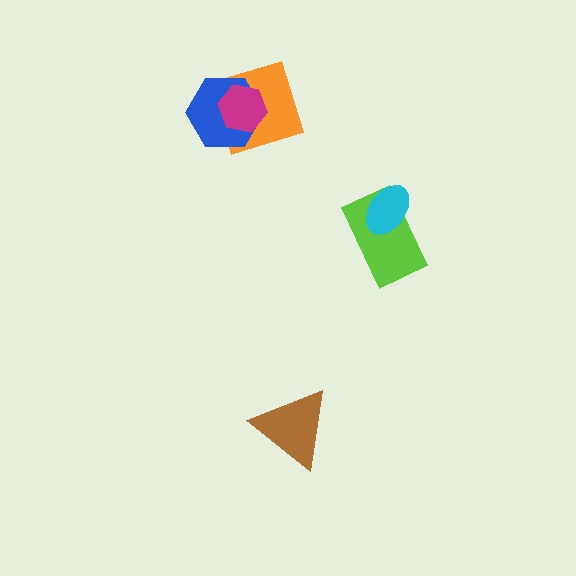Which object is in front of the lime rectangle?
The cyan ellipse is in front of the lime rectangle.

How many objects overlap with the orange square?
2 objects overlap with the orange square.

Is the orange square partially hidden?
Yes, it is partially covered by another shape.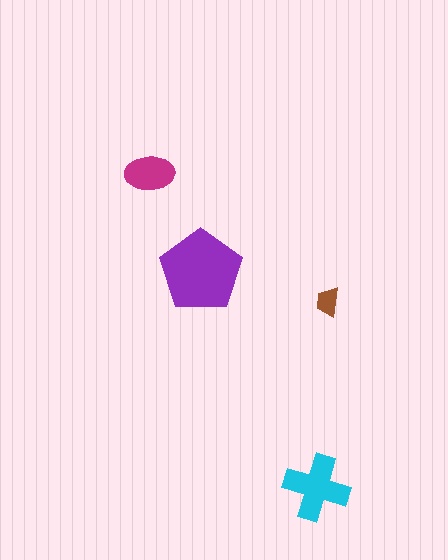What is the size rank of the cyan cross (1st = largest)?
2nd.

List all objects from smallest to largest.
The brown trapezoid, the magenta ellipse, the cyan cross, the purple pentagon.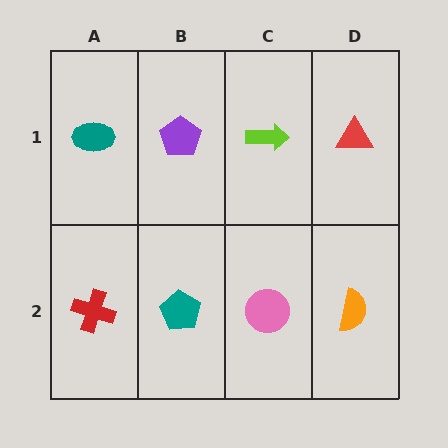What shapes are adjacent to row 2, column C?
A lime arrow (row 1, column C), a teal pentagon (row 2, column B), an orange semicircle (row 2, column D).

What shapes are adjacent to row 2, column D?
A red triangle (row 1, column D), a pink circle (row 2, column C).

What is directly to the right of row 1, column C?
A red triangle.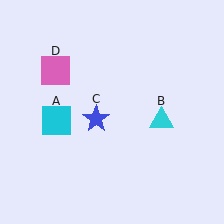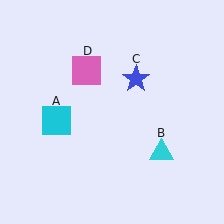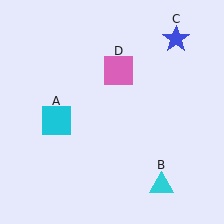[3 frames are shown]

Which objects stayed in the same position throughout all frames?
Cyan square (object A) remained stationary.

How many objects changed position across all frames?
3 objects changed position: cyan triangle (object B), blue star (object C), pink square (object D).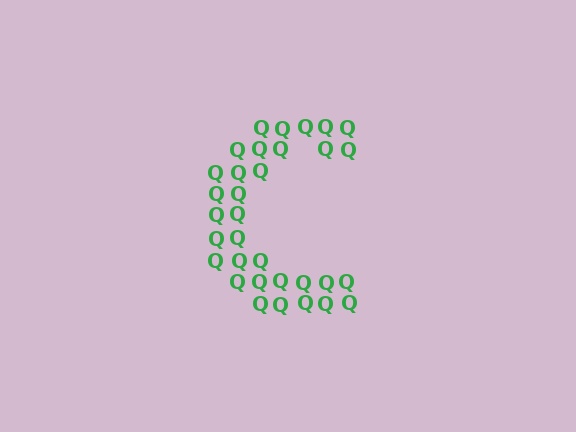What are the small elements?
The small elements are letter Q's.